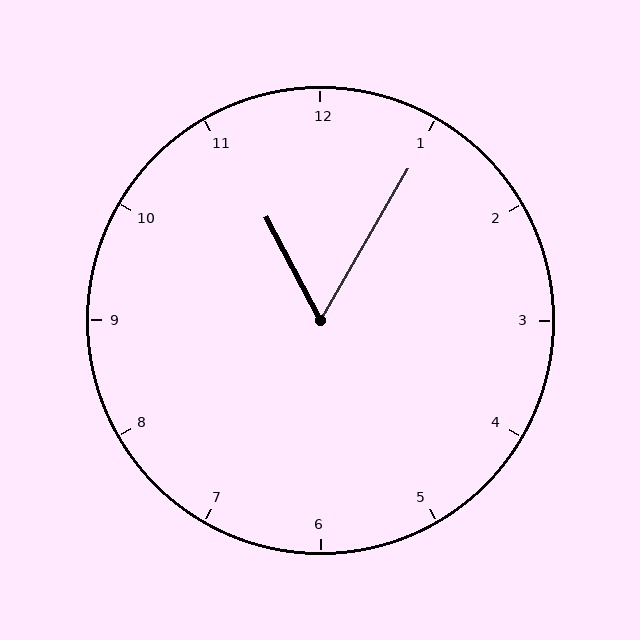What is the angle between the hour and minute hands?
Approximately 58 degrees.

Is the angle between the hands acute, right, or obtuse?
It is acute.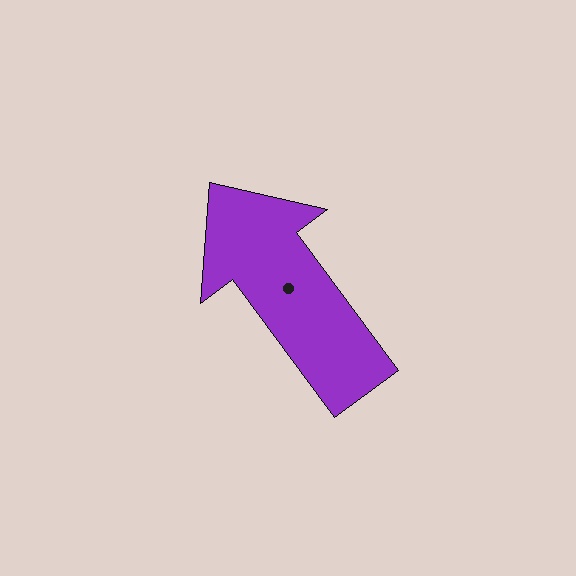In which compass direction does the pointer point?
Northwest.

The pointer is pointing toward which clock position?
Roughly 11 o'clock.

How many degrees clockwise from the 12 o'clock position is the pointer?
Approximately 323 degrees.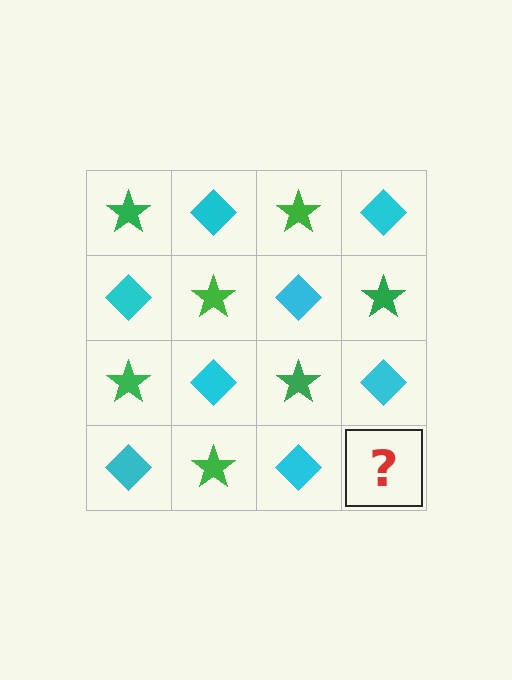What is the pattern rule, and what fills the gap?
The rule is that it alternates green star and cyan diamond in a checkerboard pattern. The gap should be filled with a green star.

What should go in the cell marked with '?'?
The missing cell should contain a green star.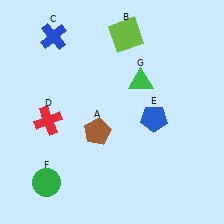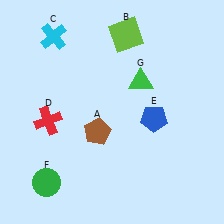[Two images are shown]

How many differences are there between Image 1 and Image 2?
There is 1 difference between the two images.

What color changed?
The cross (C) changed from blue in Image 1 to cyan in Image 2.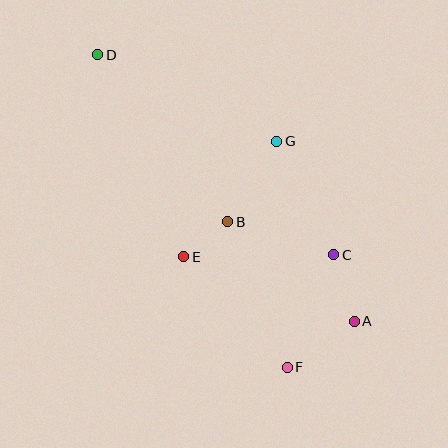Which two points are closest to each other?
Points B and E are closest to each other.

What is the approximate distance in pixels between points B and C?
The distance between B and C is approximately 111 pixels.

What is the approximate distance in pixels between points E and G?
The distance between E and G is approximately 148 pixels.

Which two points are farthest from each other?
Points A and D are farthest from each other.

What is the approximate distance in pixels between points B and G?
The distance between B and G is approximately 94 pixels.